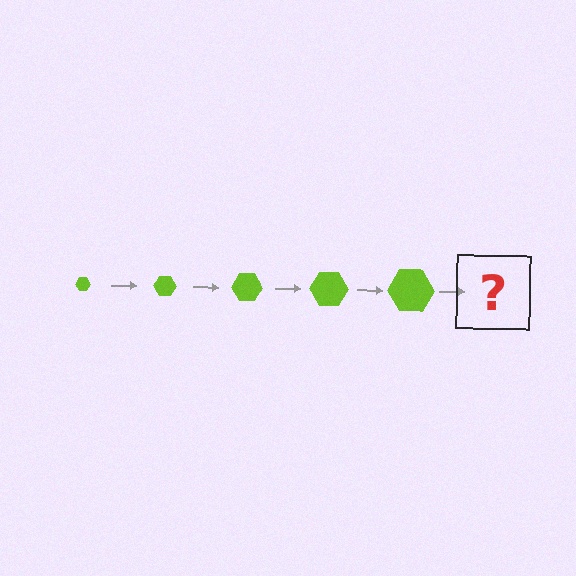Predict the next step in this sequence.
The next step is a lime hexagon, larger than the previous one.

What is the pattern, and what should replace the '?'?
The pattern is that the hexagon gets progressively larger each step. The '?' should be a lime hexagon, larger than the previous one.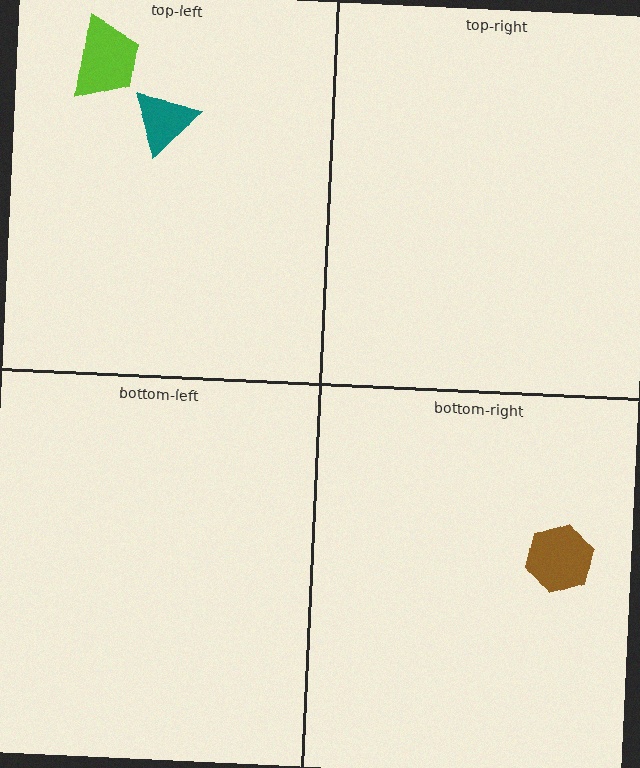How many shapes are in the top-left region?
2.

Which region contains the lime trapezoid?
The top-left region.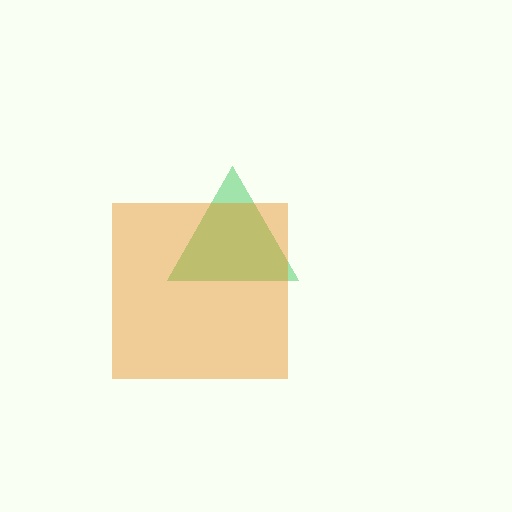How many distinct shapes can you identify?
There are 2 distinct shapes: a green triangle, an orange square.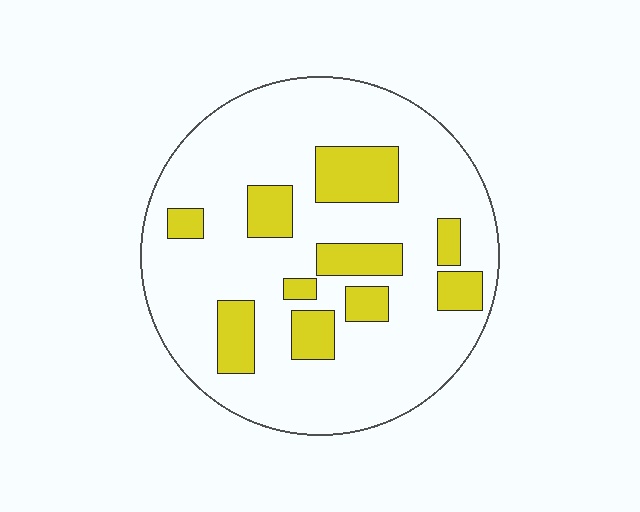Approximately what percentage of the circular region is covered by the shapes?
Approximately 20%.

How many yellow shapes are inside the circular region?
10.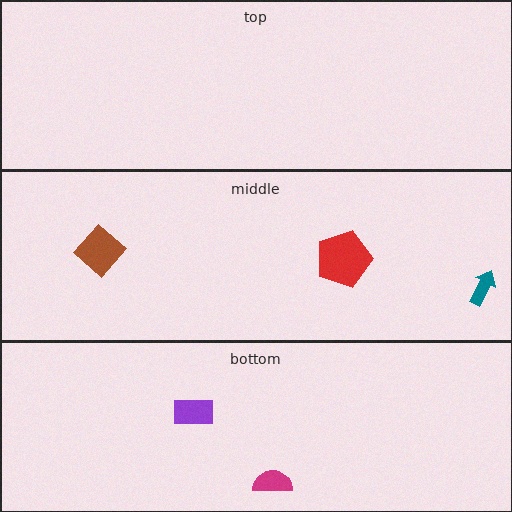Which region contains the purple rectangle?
The bottom region.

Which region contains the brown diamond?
The middle region.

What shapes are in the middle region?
The red pentagon, the teal arrow, the brown diamond.